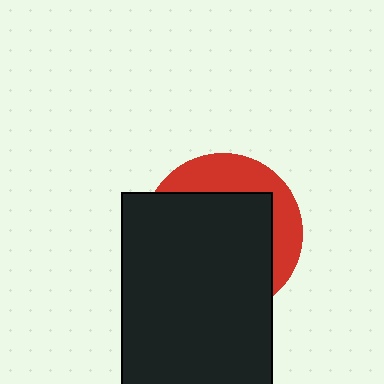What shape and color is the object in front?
The object in front is a black rectangle.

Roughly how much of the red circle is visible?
A small part of it is visible (roughly 30%).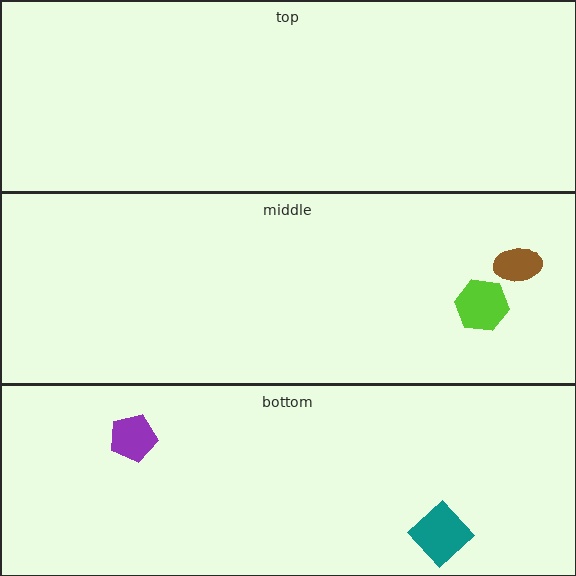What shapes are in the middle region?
The brown ellipse, the lime hexagon.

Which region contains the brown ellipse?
The middle region.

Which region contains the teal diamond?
The bottom region.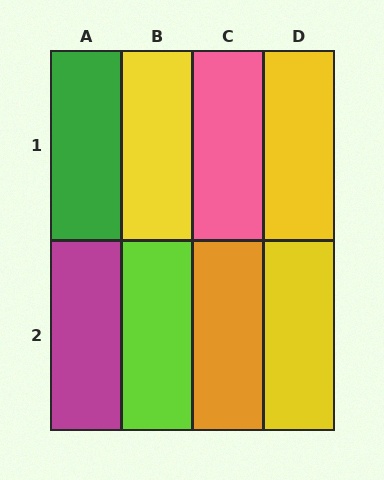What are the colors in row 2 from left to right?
Magenta, lime, orange, yellow.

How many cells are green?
1 cell is green.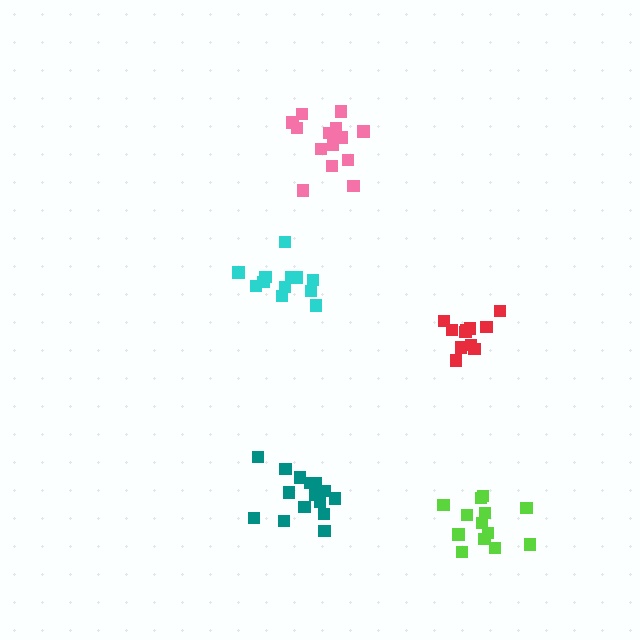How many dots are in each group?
Group 1: 13 dots, Group 2: 12 dots, Group 3: 14 dots, Group 4: 11 dots, Group 5: 15 dots (65 total).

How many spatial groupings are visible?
There are 5 spatial groupings.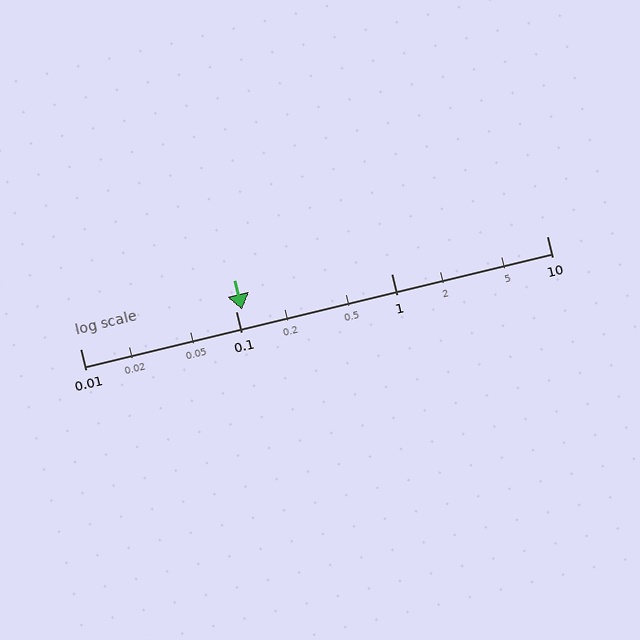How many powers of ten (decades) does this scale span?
The scale spans 3 decades, from 0.01 to 10.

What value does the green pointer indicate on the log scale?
The pointer indicates approximately 0.11.